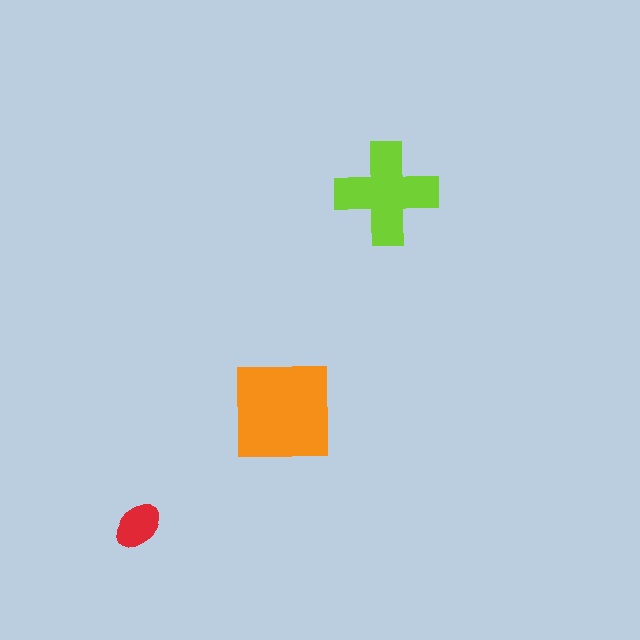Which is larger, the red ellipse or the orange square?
The orange square.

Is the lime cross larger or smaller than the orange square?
Smaller.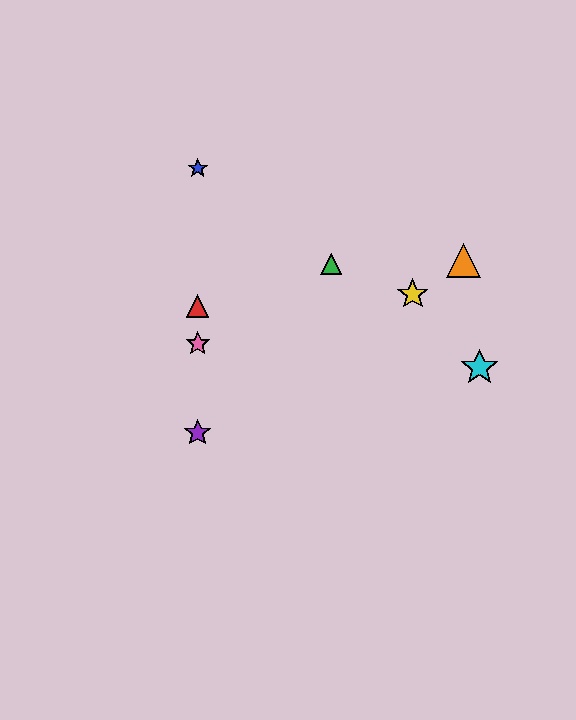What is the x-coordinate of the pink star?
The pink star is at x≈198.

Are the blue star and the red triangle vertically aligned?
Yes, both are at x≈198.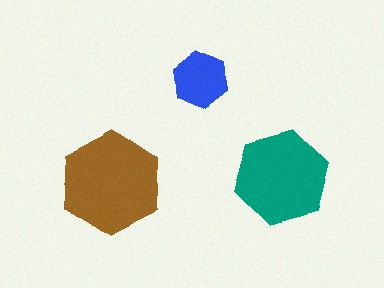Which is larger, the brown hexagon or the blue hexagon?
The brown one.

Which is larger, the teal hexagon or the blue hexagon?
The teal one.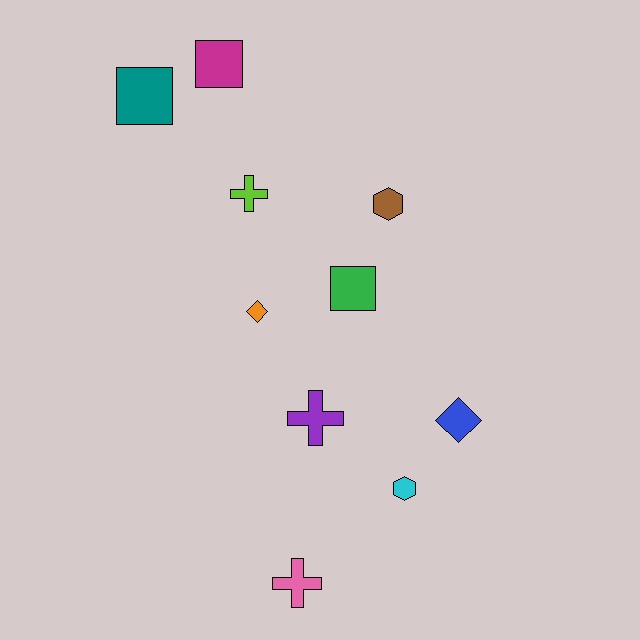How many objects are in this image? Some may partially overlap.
There are 10 objects.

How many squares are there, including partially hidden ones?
There are 3 squares.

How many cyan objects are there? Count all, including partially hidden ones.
There is 1 cyan object.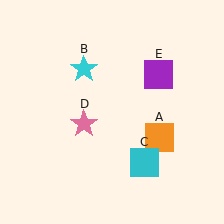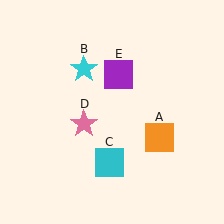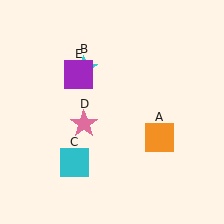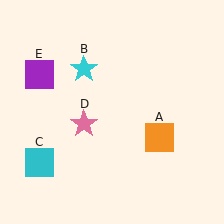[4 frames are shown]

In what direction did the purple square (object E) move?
The purple square (object E) moved left.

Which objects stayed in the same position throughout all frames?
Orange square (object A) and cyan star (object B) and pink star (object D) remained stationary.